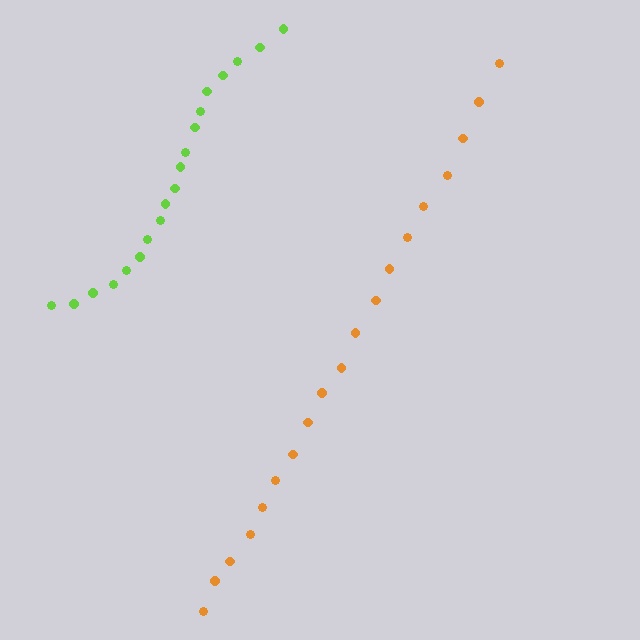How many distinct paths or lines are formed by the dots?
There are 2 distinct paths.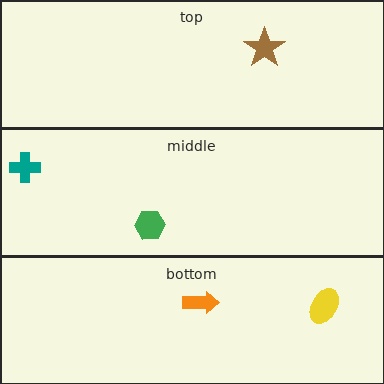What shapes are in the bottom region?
The orange arrow, the yellow ellipse.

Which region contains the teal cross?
The middle region.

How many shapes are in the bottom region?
2.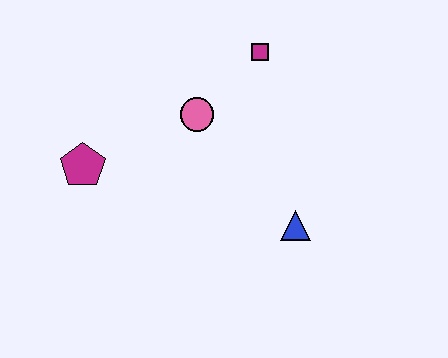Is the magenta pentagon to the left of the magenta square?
Yes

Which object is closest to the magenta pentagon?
The pink circle is closest to the magenta pentagon.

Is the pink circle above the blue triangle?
Yes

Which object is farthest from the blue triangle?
The magenta pentagon is farthest from the blue triangle.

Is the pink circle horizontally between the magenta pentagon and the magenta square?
Yes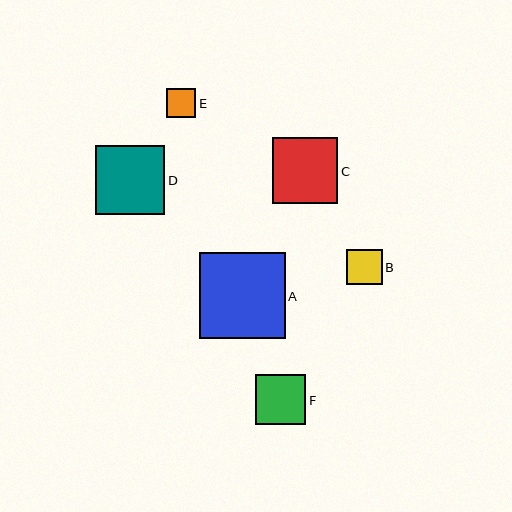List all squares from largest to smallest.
From largest to smallest: A, D, C, F, B, E.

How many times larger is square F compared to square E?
Square F is approximately 1.7 times the size of square E.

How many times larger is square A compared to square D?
Square A is approximately 1.2 times the size of square D.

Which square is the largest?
Square A is the largest with a size of approximately 86 pixels.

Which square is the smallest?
Square E is the smallest with a size of approximately 30 pixels.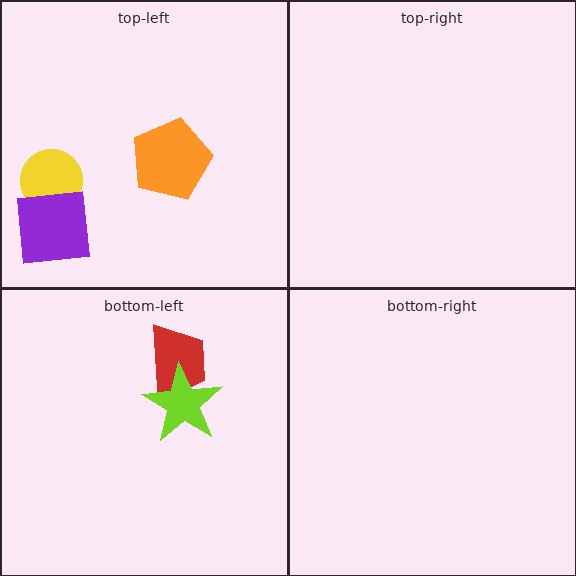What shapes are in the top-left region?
The yellow circle, the purple square, the orange pentagon.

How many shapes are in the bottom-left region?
2.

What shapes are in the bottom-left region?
The red trapezoid, the lime star.